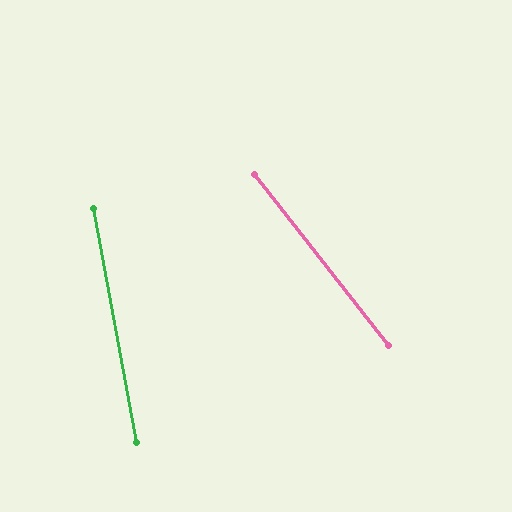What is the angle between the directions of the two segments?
Approximately 28 degrees.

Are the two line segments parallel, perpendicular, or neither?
Neither parallel nor perpendicular — they differ by about 28°.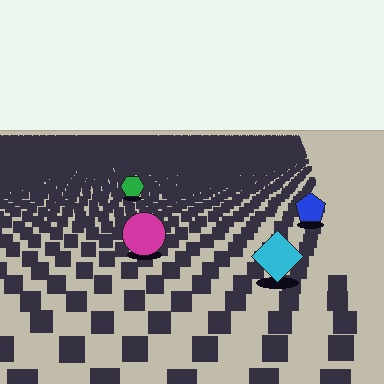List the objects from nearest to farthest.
From nearest to farthest: the cyan diamond, the magenta circle, the blue pentagon, the green hexagon.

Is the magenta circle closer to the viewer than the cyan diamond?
No. The cyan diamond is closer — you can tell from the texture gradient: the ground texture is coarser near it.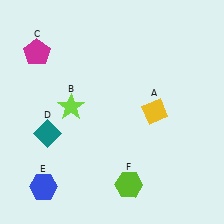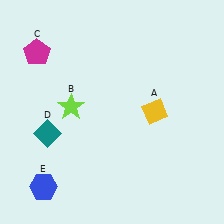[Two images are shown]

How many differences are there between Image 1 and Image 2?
There is 1 difference between the two images.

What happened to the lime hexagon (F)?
The lime hexagon (F) was removed in Image 2. It was in the bottom-right area of Image 1.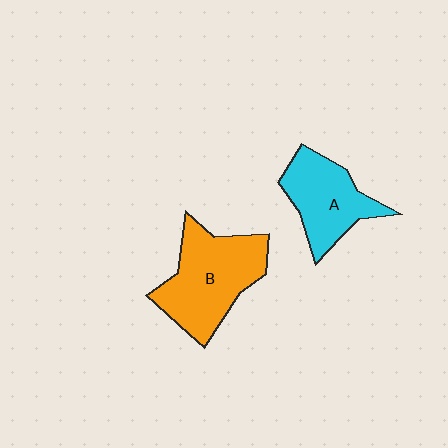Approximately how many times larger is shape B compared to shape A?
Approximately 1.3 times.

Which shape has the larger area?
Shape B (orange).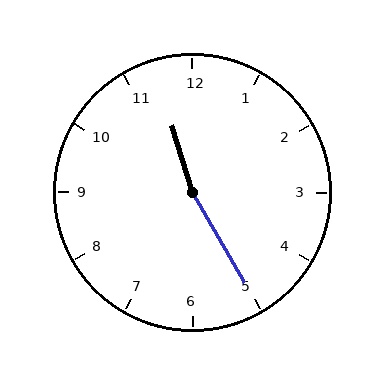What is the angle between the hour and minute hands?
Approximately 168 degrees.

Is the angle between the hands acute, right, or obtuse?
It is obtuse.